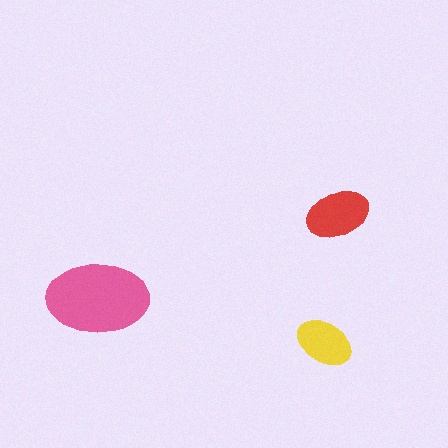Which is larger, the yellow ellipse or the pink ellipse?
The pink one.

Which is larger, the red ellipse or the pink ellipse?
The pink one.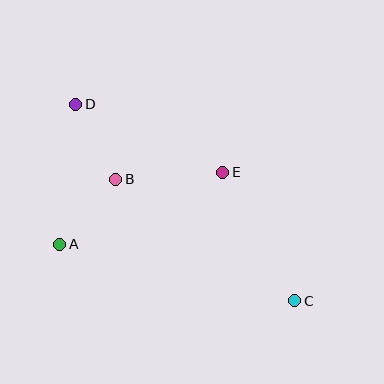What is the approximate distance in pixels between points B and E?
The distance between B and E is approximately 107 pixels.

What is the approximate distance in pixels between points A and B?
The distance between A and B is approximately 86 pixels.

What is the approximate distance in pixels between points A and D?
The distance between A and D is approximately 141 pixels.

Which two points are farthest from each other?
Points C and D are farthest from each other.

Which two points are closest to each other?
Points B and D are closest to each other.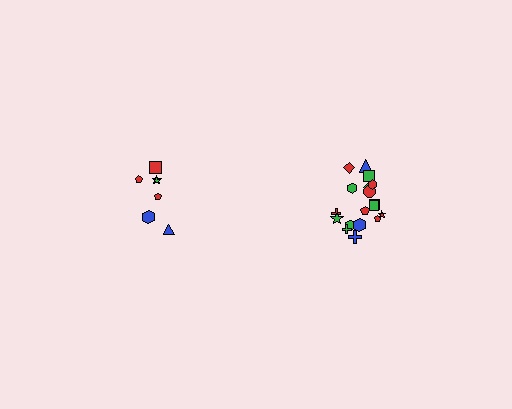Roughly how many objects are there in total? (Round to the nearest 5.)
Roughly 25 objects in total.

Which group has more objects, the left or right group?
The right group.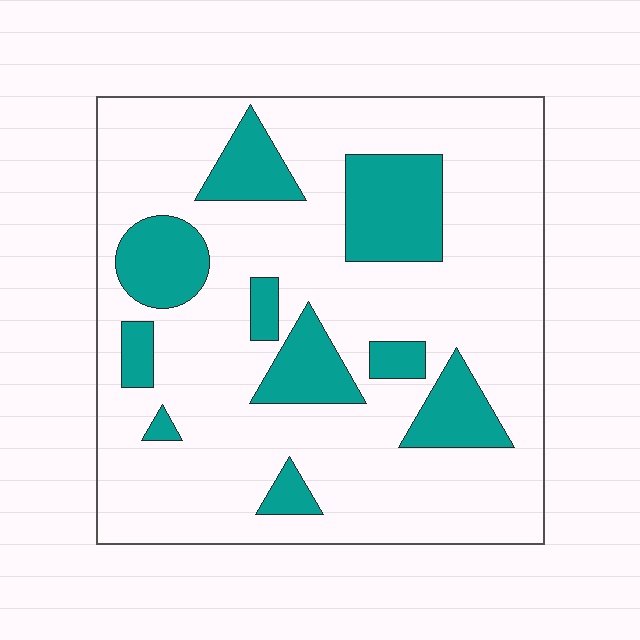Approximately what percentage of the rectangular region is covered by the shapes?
Approximately 20%.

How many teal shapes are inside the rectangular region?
10.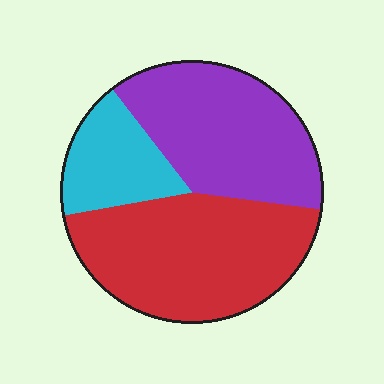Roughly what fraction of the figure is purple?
Purple takes up about three eighths (3/8) of the figure.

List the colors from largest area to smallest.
From largest to smallest: red, purple, cyan.